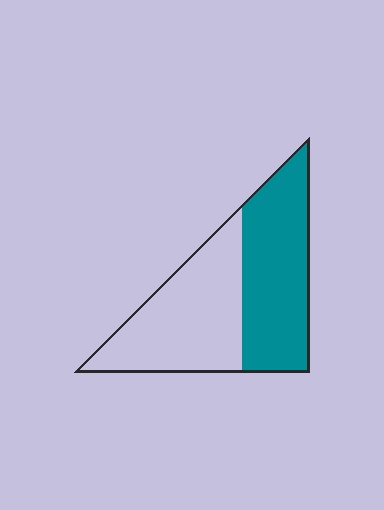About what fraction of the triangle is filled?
About one half (1/2).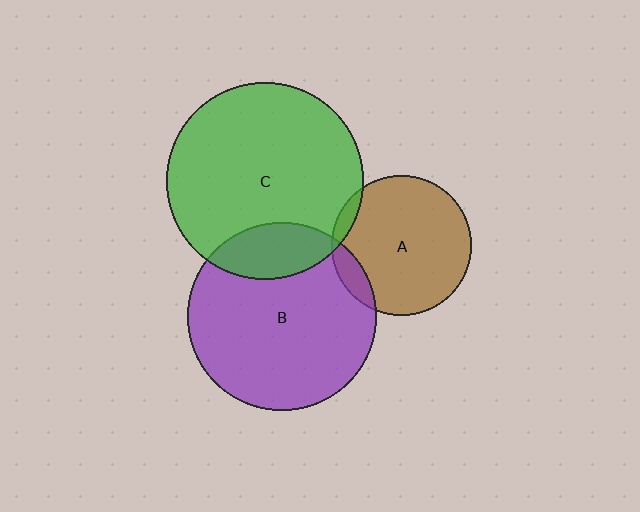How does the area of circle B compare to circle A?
Approximately 1.8 times.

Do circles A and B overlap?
Yes.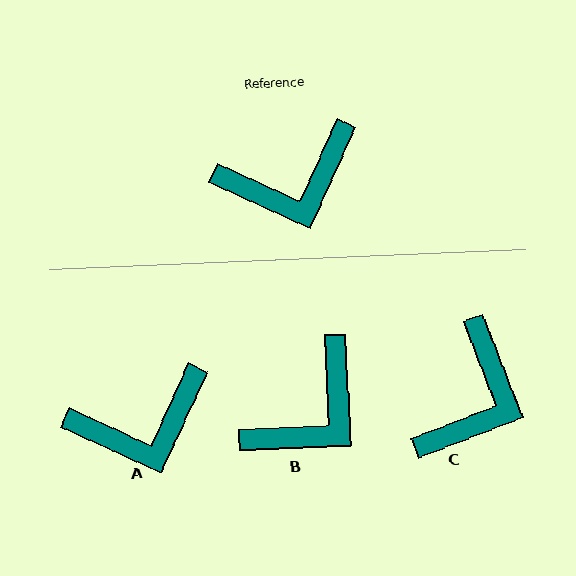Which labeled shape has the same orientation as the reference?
A.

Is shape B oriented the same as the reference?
No, it is off by about 27 degrees.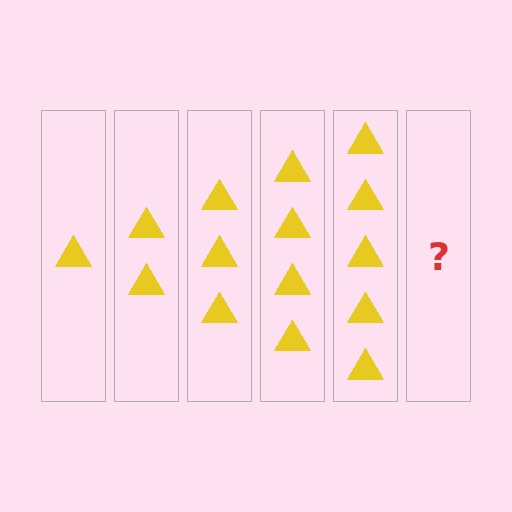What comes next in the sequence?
The next element should be 6 triangles.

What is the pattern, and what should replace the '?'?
The pattern is that each step adds one more triangle. The '?' should be 6 triangles.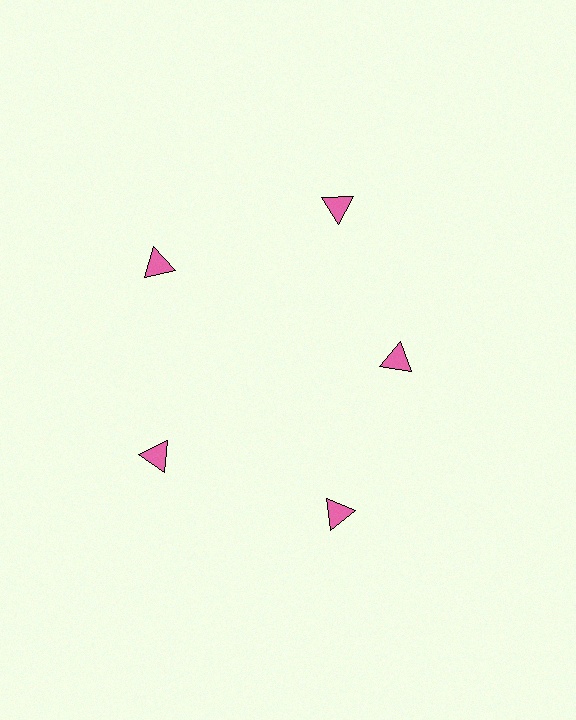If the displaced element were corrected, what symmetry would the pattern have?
It would have 5-fold rotational symmetry — the pattern would map onto itself every 72 degrees.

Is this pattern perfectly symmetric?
No. The 5 pink triangles are arranged in a ring, but one element near the 3 o'clock position is pulled inward toward the center, breaking the 5-fold rotational symmetry.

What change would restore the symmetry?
The symmetry would be restored by moving it outward, back onto the ring so that all 5 triangles sit at equal angles and equal distance from the center.